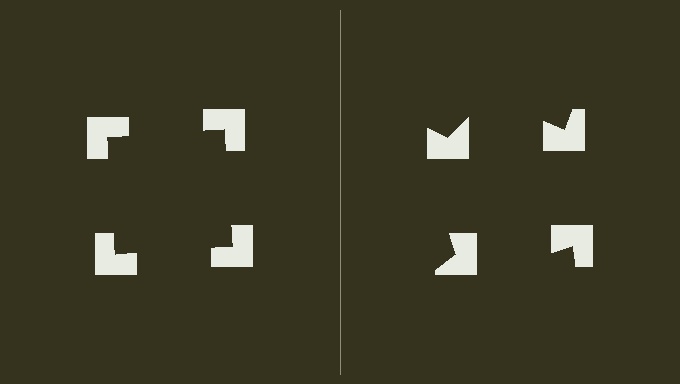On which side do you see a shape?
An illusory square appears on the left side. On the right side the wedge cuts are rotated, so no coherent shape forms.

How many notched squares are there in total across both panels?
8 — 4 on each side.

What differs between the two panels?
The notched squares are positioned identically on both sides; only the wedge orientations differ. On the left they align to a square; on the right they are misaligned.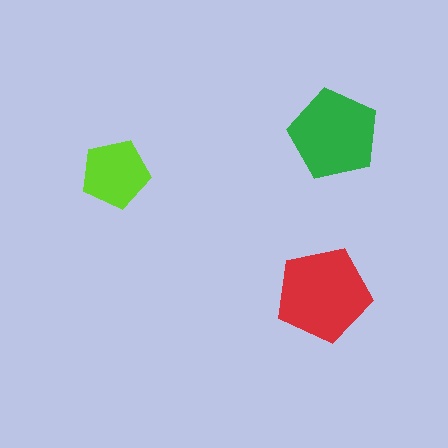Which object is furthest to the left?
The lime pentagon is leftmost.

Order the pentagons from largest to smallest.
the red one, the green one, the lime one.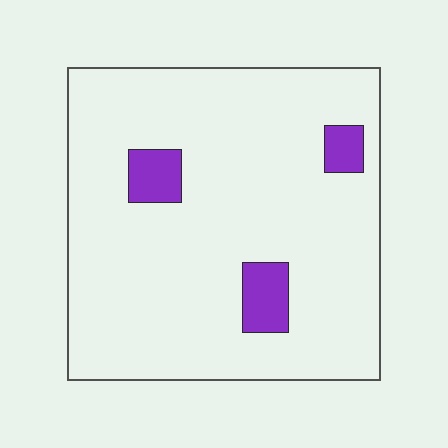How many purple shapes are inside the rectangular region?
3.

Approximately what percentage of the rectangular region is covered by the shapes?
Approximately 10%.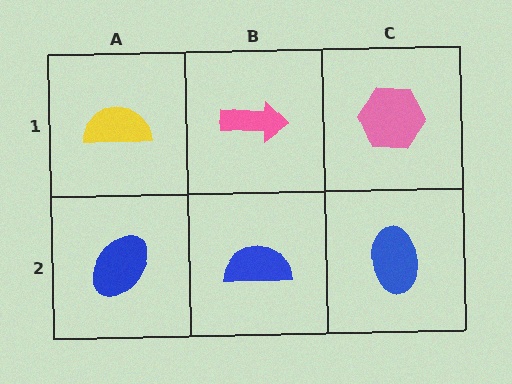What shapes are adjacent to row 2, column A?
A yellow semicircle (row 1, column A), a blue semicircle (row 2, column B).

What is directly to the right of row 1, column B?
A pink hexagon.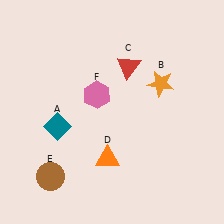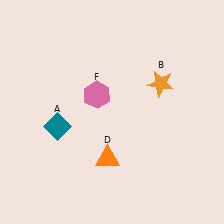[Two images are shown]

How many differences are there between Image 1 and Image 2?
There are 2 differences between the two images.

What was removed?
The red triangle (C), the brown circle (E) were removed in Image 2.